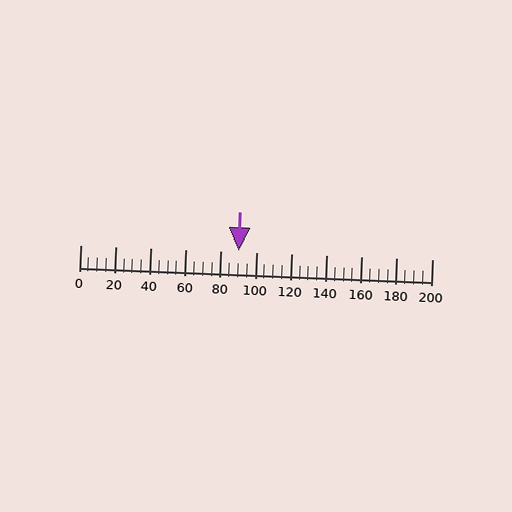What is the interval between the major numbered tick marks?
The major tick marks are spaced 20 units apart.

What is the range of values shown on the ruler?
The ruler shows values from 0 to 200.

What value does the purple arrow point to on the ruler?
The purple arrow points to approximately 90.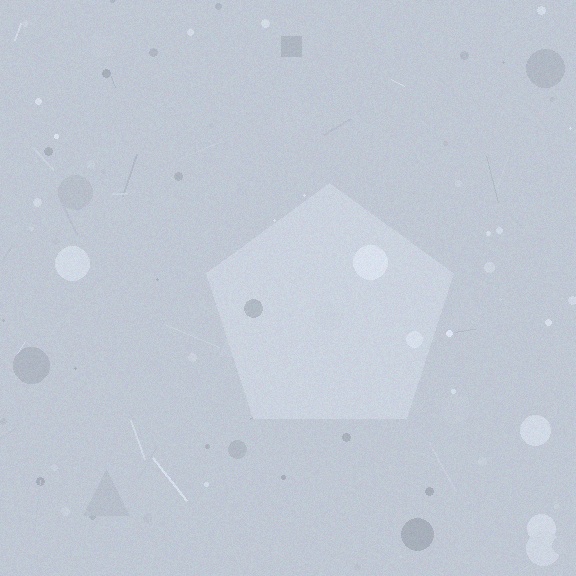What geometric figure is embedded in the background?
A pentagon is embedded in the background.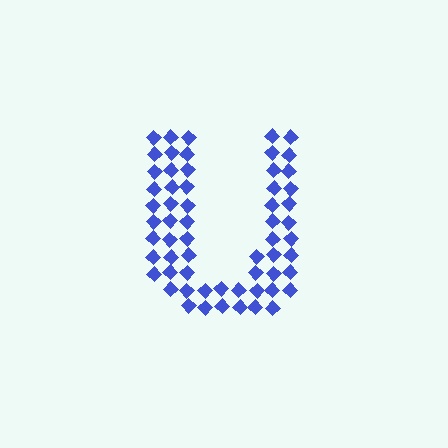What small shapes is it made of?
It is made of small diamonds.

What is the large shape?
The large shape is the letter U.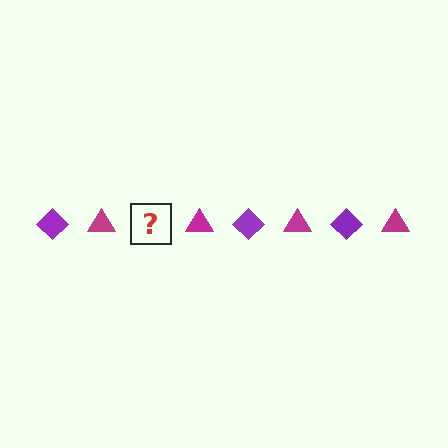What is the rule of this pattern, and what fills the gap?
The rule is that the pattern alternates between purple diamond and magenta triangle. The gap should be filled with a purple diamond.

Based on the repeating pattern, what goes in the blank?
The blank should be a purple diamond.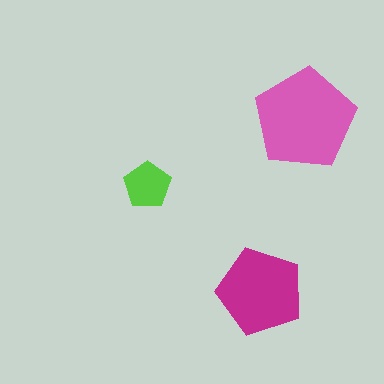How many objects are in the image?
There are 3 objects in the image.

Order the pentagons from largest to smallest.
the pink one, the magenta one, the lime one.